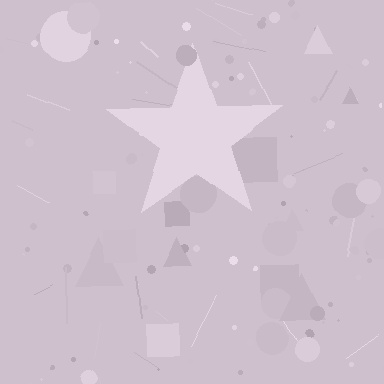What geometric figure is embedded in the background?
A star is embedded in the background.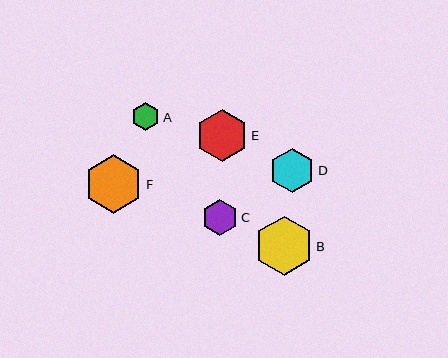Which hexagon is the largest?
Hexagon B is the largest with a size of approximately 59 pixels.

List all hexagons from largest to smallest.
From largest to smallest: B, F, E, D, C, A.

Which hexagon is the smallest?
Hexagon A is the smallest with a size of approximately 28 pixels.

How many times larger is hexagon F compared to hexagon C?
Hexagon F is approximately 1.6 times the size of hexagon C.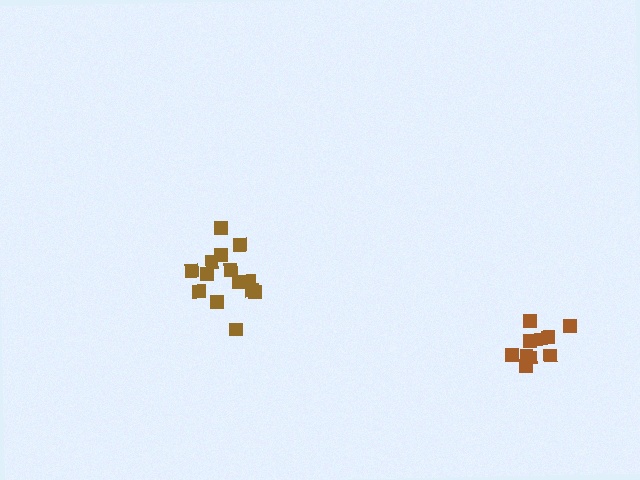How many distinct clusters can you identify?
There are 2 distinct clusters.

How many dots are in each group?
Group 1: 14 dots, Group 2: 10 dots (24 total).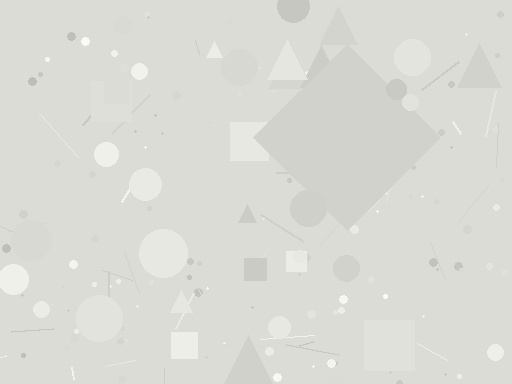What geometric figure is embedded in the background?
A diamond is embedded in the background.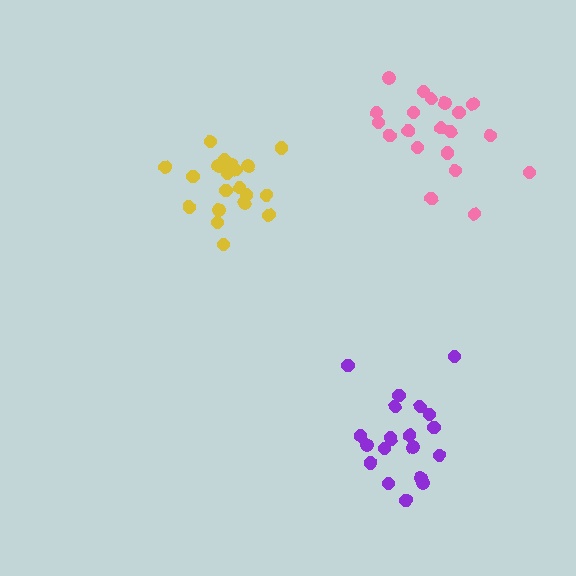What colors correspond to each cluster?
The clusters are colored: yellow, pink, purple.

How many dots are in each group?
Group 1: 20 dots, Group 2: 20 dots, Group 3: 20 dots (60 total).